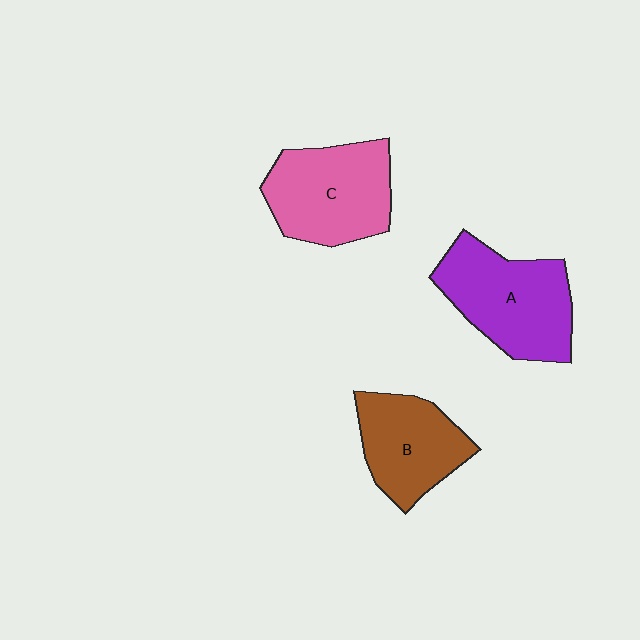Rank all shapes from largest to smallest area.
From largest to smallest: A (purple), C (pink), B (brown).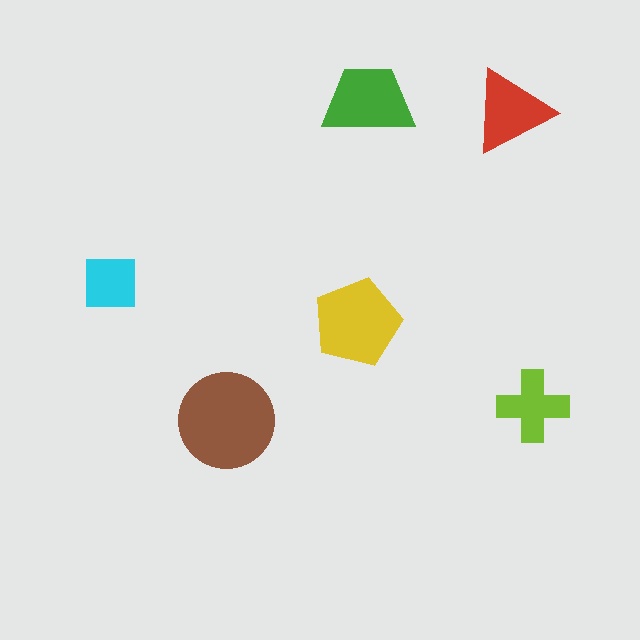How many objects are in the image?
There are 6 objects in the image.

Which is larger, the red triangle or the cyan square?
The red triangle.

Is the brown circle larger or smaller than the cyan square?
Larger.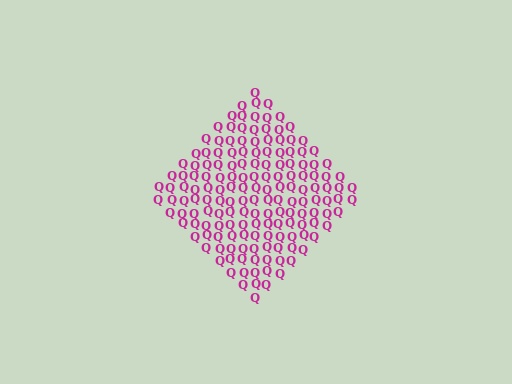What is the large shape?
The large shape is a diamond.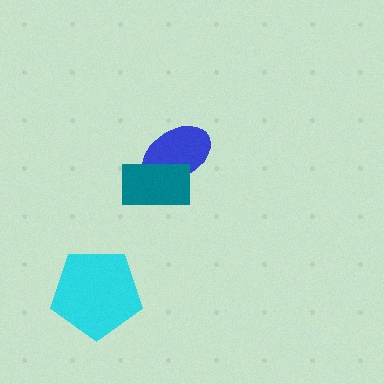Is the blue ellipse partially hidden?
Yes, it is partially covered by another shape.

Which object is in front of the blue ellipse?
The teal rectangle is in front of the blue ellipse.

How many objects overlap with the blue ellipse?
1 object overlaps with the blue ellipse.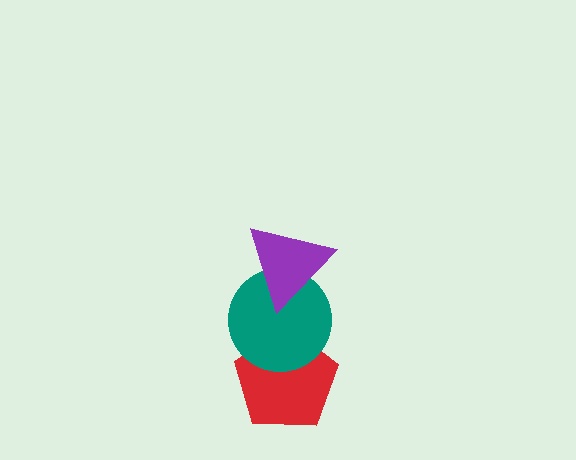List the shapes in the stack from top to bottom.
From top to bottom: the purple triangle, the teal circle, the red pentagon.